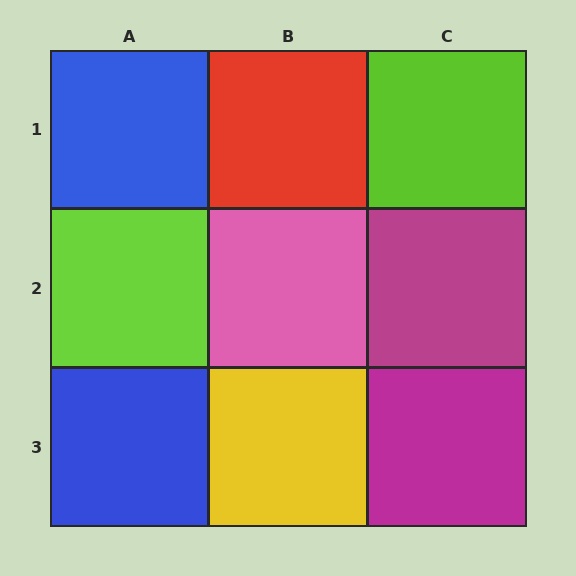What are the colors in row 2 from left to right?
Lime, pink, magenta.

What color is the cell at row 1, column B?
Red.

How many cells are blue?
2 cells are blue.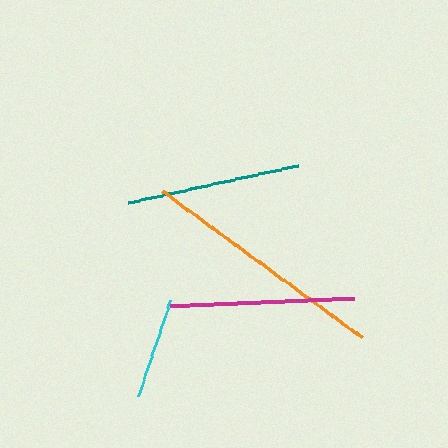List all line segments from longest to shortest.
From longest to shortest: orange, magenta, teal, cyan.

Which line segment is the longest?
The orange line is the longest at approximately 248 pixels.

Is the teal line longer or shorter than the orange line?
The orange line is longer than the teal line.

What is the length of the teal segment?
The teal segment is approximately 173 pixels long.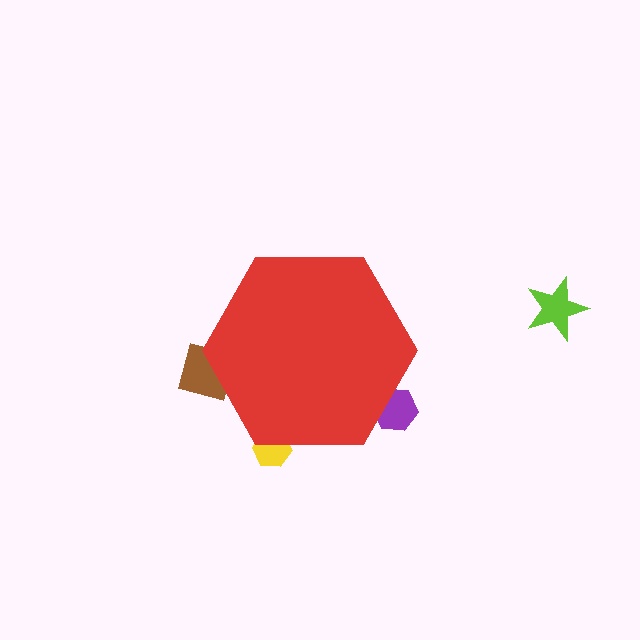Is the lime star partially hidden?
No, the lime star is fully visible.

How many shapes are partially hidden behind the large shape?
3 shapes are partially hidden.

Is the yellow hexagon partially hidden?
Yes, the yellow hexagon is partially hidden behind the red hexagon.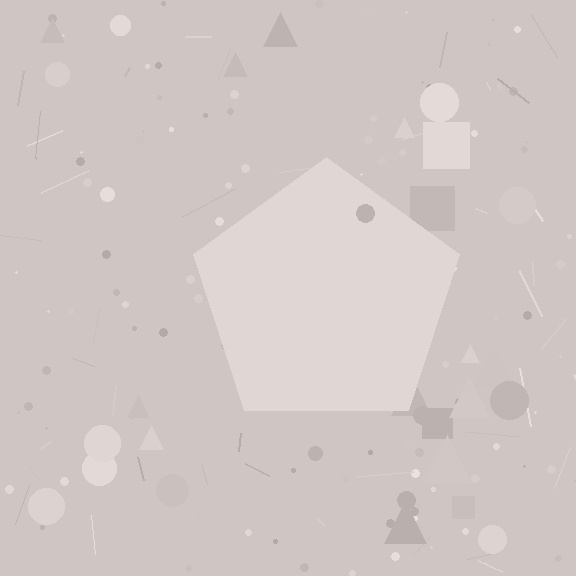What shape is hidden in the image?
A pentagon is hidden in the image.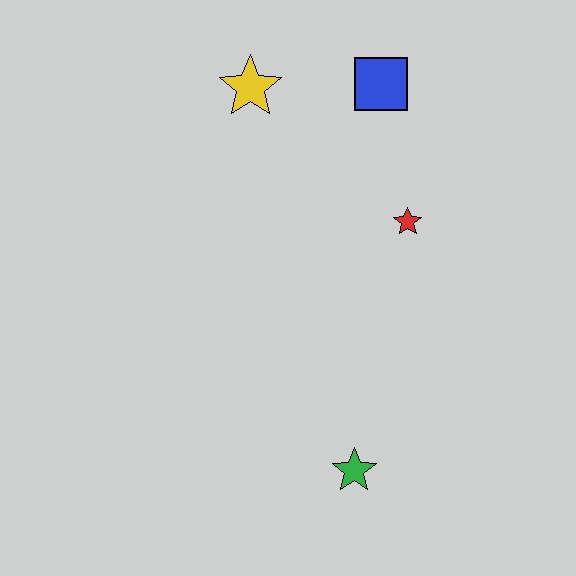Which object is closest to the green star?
The red star is closest to the green star.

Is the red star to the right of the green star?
Yes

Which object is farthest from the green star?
The yellow star is farthest from the green star.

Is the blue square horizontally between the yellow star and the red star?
Yes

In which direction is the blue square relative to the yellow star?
The blue square is to the right of the yellow star.